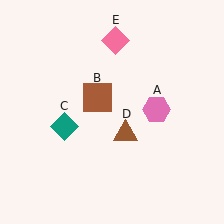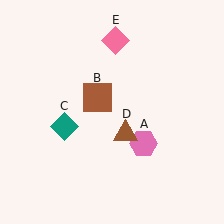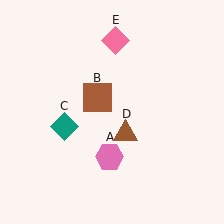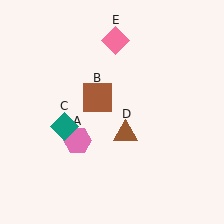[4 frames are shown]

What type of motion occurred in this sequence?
The pink hexagon (object A) rotated clockwise around the center of the scene.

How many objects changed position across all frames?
1 object changed position: pink hexagon (object A).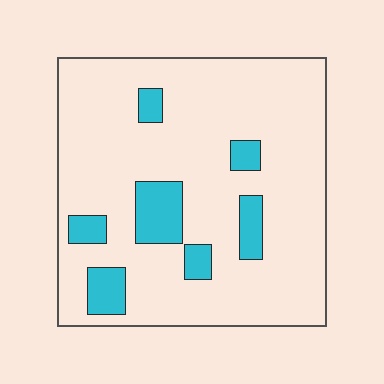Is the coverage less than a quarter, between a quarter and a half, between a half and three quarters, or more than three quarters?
Less than a quarter.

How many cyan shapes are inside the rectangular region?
7.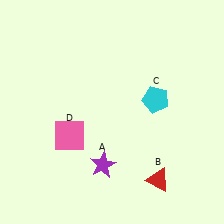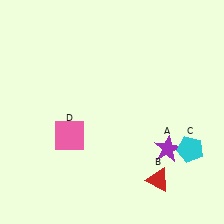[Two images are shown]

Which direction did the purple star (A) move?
The purple star (A) moved right.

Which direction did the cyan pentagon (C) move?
The cyan pentagon (C) moved down.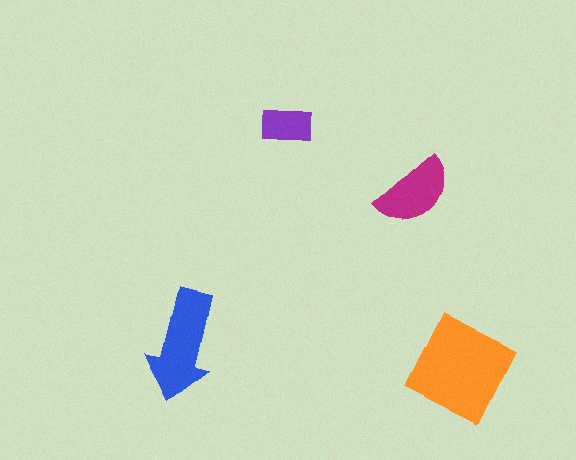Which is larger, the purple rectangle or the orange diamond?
The orange diamond.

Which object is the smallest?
The purple rectangle.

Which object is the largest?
The orange diamond.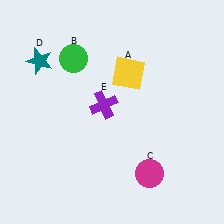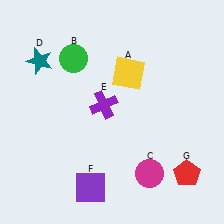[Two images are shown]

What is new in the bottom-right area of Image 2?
A red pentagon (G) was added in the bottom-right area of Image 2.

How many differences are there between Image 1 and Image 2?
There are 2 differences between the two images.